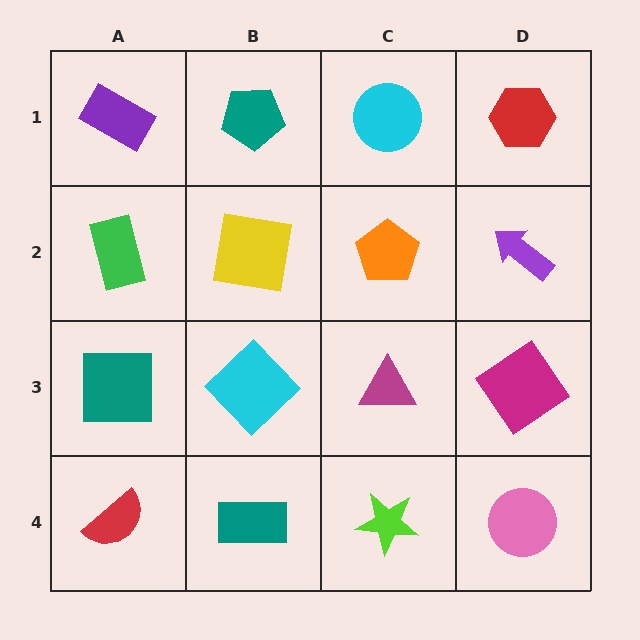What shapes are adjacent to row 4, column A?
A teal square (row 3, column A), a teal rectangle (row 4, column B).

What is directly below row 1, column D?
A purple arrow.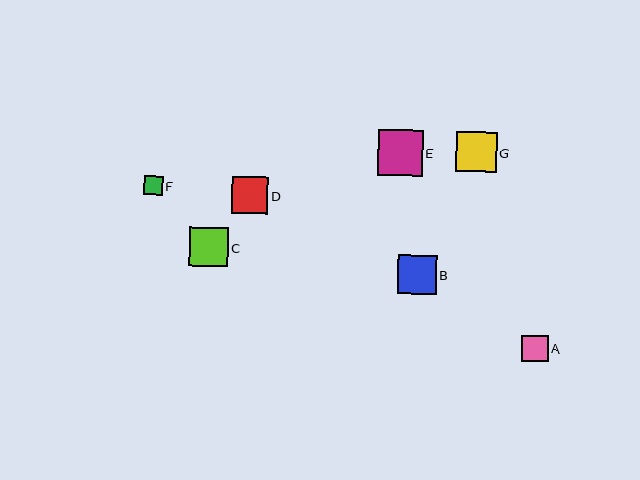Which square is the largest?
Square E is the largest with a size of approximately 45 pixels.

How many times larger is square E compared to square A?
Square E is approximately 1.7 times the size of square A.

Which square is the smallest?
Square F is the smallest with a size of approximately 19 pixels.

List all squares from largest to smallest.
From largest to smallest: E, G, B, C, D, A, F.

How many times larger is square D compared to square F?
Square D is approximately 1.9 times the size of square F.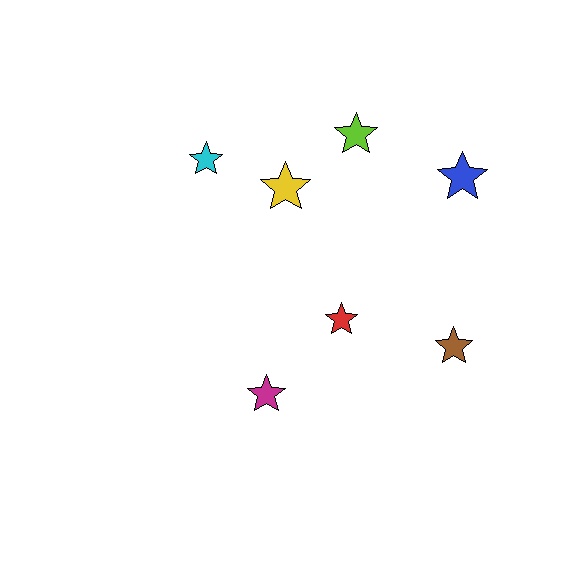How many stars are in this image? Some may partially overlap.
There are 7 stars.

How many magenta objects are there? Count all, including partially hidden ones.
There is 1 magenta object.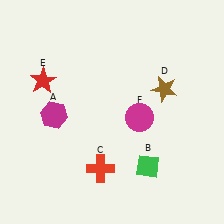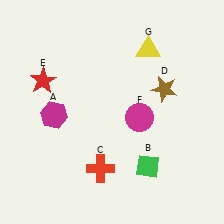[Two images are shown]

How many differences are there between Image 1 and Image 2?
There is 1 difference between the two images.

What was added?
A yellow triangle (G) was added in Image 2.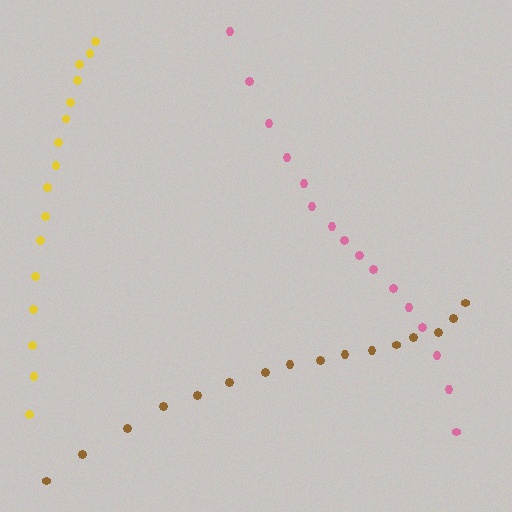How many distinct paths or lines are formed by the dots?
There are 3 distinct paths.